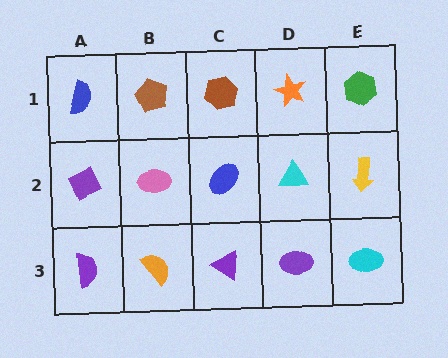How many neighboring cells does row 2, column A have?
3.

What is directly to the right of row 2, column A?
A pink ellipse.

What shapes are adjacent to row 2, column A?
A blue semicircle (row 1, column A), a purple semicircle (row 3, column A), a pink ellipse (row 2, column B).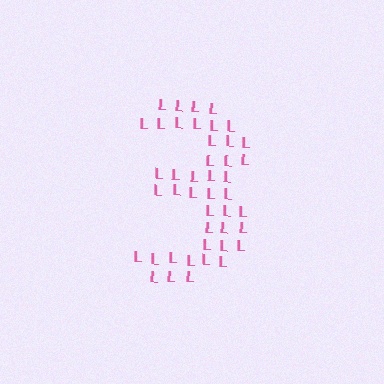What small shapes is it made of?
It is made of small letter L's.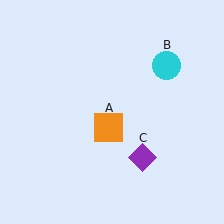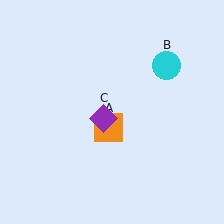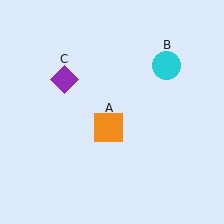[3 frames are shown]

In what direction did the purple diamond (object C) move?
The purple diamond (object C) moved up and to the left.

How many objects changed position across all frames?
1 object changed position: purple diamond (object C).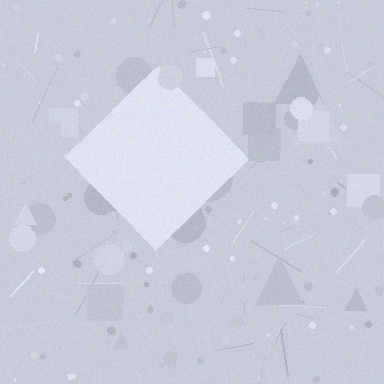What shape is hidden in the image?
A diamond is hidden in the image.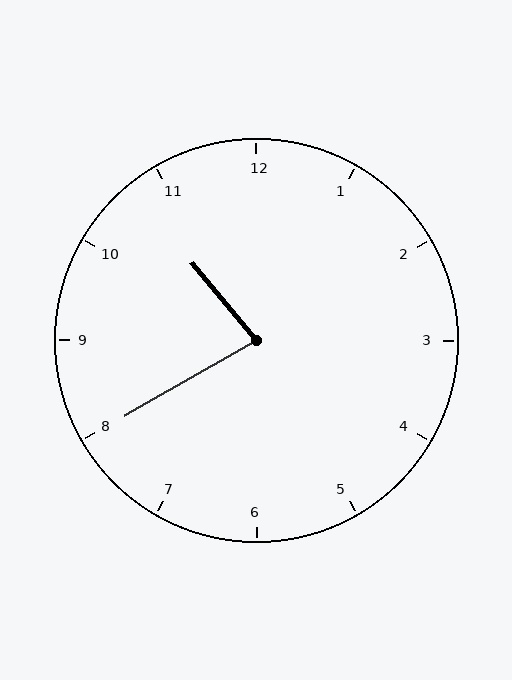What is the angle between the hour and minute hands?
Approximately 80 degrees.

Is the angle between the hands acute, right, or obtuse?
It is acute.